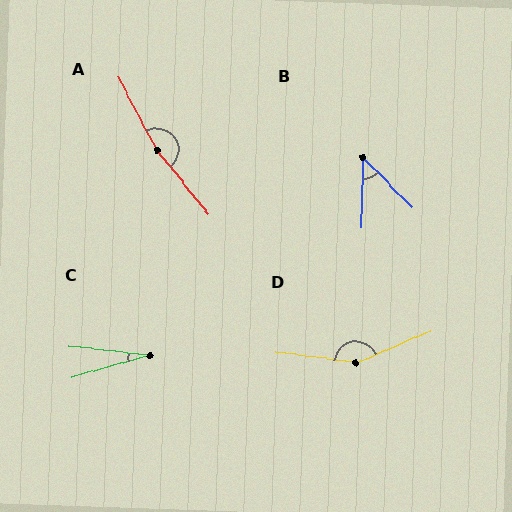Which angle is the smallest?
C, at approximately 22 degrees.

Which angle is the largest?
A, at approximately 169 degrees.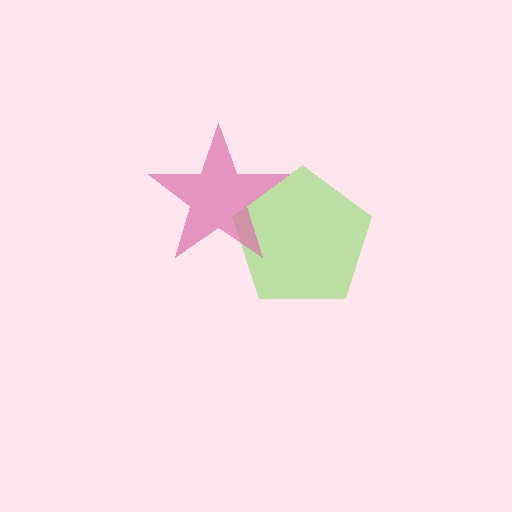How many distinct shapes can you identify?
There are 2 distinct shapes: a lime pentagon, a pink star.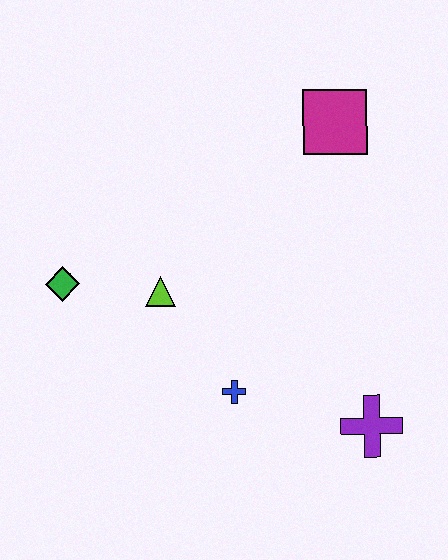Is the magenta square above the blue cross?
Yes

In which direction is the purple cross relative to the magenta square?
The purple cross is below the magenta square.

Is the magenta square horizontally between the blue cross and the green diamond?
No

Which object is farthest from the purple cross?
The green diamond is farthest from the purple cross.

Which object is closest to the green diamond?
The lime triangle is closest to the green diamond.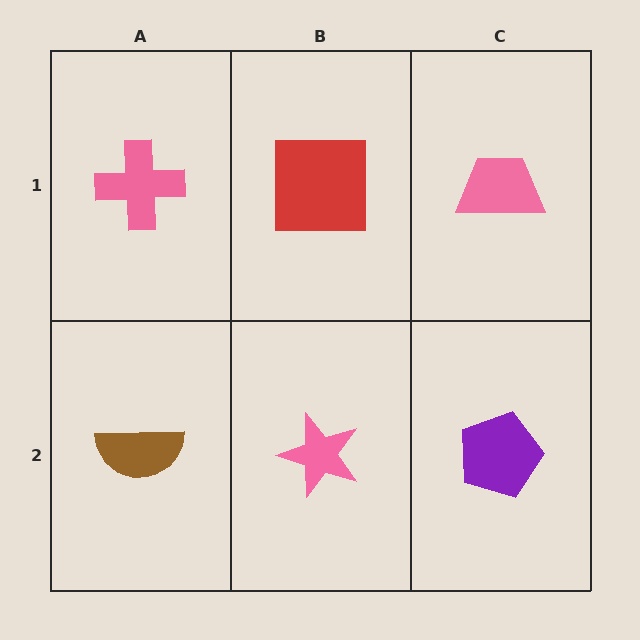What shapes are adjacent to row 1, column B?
A pink star (row 2, column B), a pink cross (row 1, column A), a pink trapezoid (row 1, column C).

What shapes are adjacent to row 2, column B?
A red square (row 1, column B), a brown semicircle (row 2, column A), a purple pentagon (row 2, column C).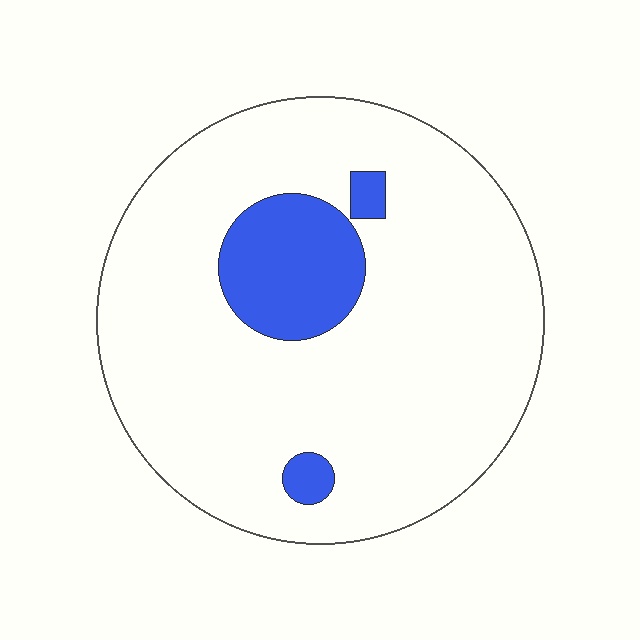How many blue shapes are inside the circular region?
3.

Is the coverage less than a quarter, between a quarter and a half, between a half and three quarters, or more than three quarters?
Less than a quarter.